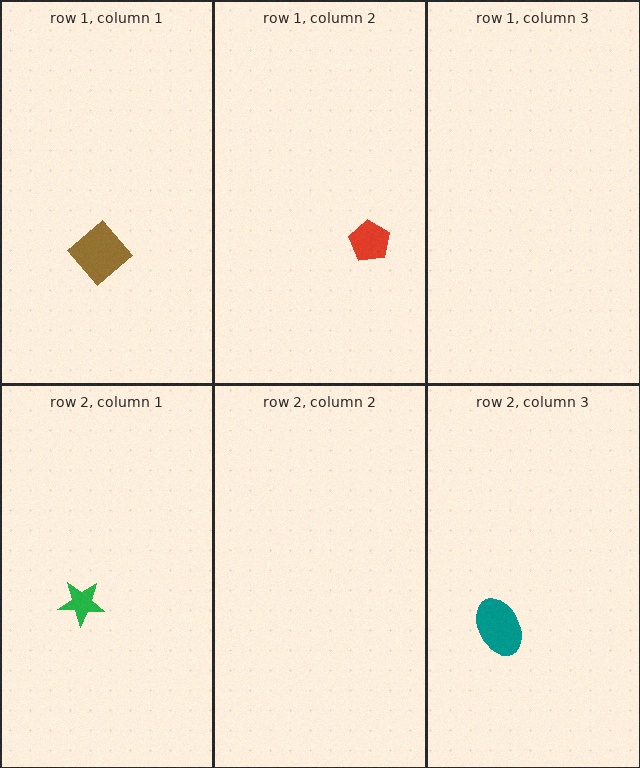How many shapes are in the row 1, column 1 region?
1.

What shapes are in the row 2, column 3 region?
The teal ellipse.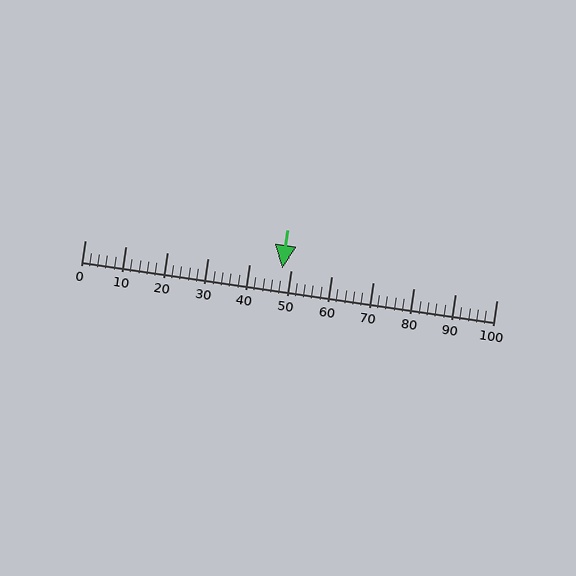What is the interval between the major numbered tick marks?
The major tick marks are spaced 10 units apart.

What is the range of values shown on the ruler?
The ruler shows values from 0 to 100.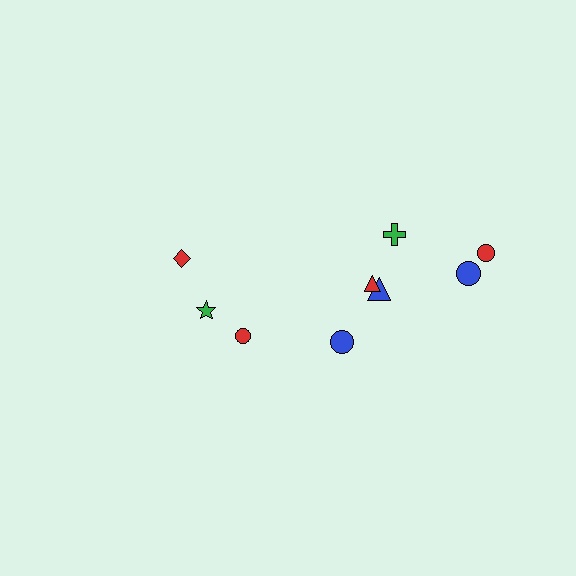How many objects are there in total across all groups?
There are 9 objects.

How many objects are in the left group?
There are 3 objects.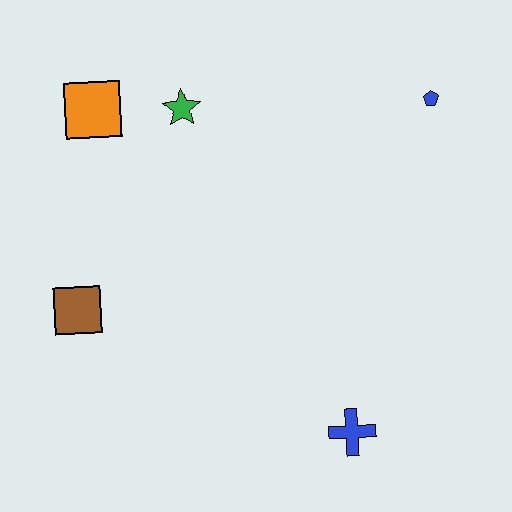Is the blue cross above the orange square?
No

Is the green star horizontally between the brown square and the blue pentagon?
Yes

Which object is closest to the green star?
The orange square is closest to the green star.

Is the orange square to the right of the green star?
No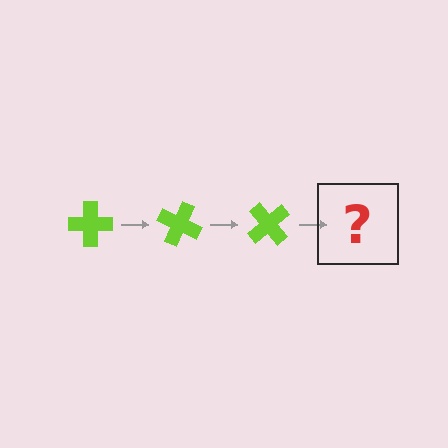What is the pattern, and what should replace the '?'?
The pattern is that the cross rotates 25 degrees each step. The '?' should be a lime cross rotated 75 degrees.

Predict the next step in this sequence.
The next step is a lime cross rotated 75 degrees.